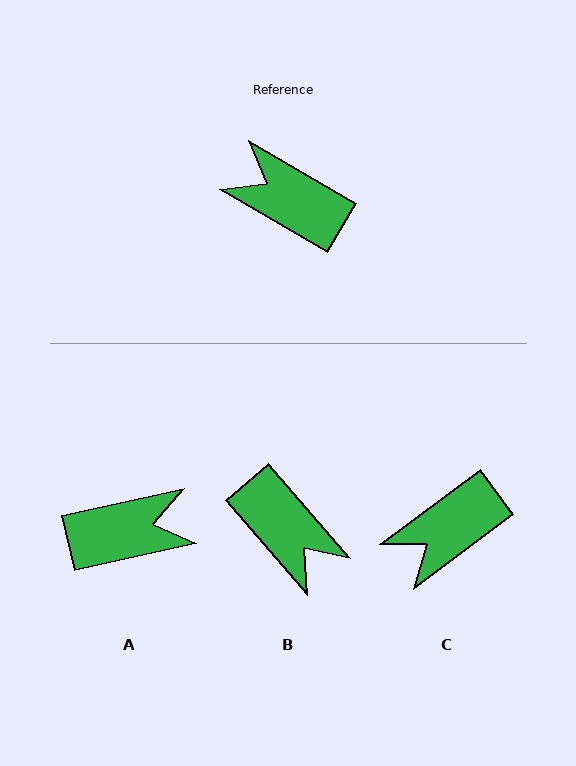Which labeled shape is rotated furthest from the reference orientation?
B, about 161 degrees away.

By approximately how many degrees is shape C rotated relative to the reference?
Approximately 67 degrees counter-clockwise.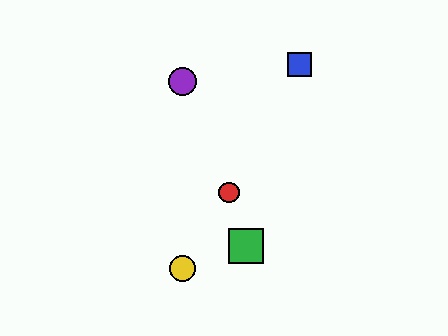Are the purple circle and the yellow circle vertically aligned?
Yes, both are at x≈183.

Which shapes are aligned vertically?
The yellow circle, the purple circle are aligned vertically.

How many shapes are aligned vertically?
2 shapes (the yellow circle, the purple circle) are aligned vertically.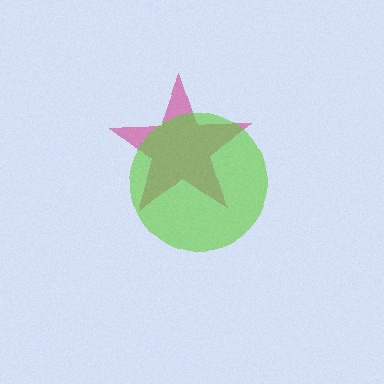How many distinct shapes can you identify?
There are 2 distinct shapes: a magenta star, a lime circle.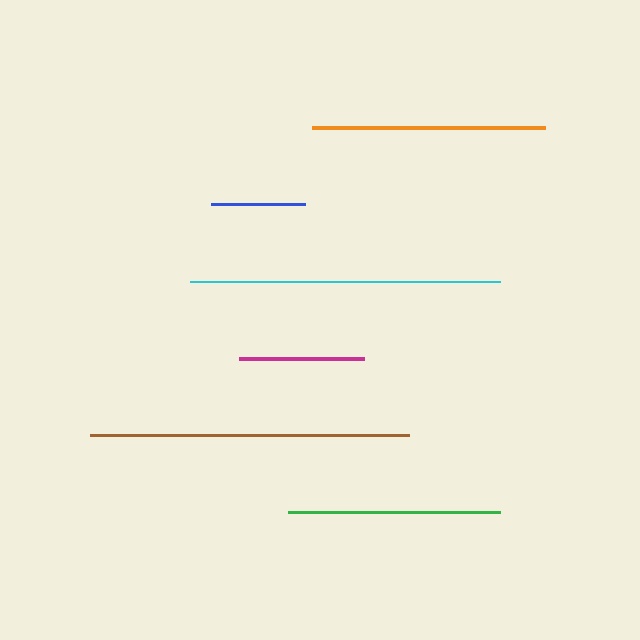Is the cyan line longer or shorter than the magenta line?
The cyan line is longer than the magenta line.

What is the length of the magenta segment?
The magenta segment is approximately 124 pixels long.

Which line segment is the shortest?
The blue line is the shortest at approximately 94 pixels.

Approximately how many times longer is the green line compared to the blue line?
The green line is approximately 2.3 times the length of the blue line.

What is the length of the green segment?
The green segment is approximately 211 pixels long.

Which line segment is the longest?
The brown line is the longest at approximately 319 pixels.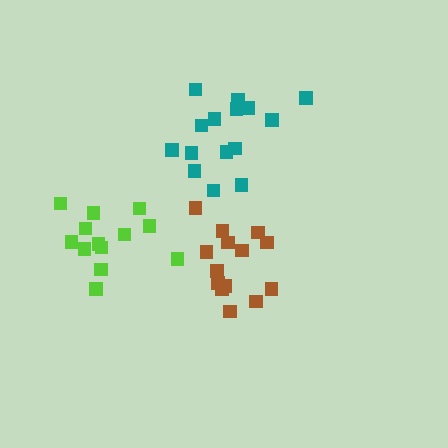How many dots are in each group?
Group 1: 14 dots, Group 2: 13 dots, Group 3: 15 dots (42 total).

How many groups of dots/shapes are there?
There are 3 groups.